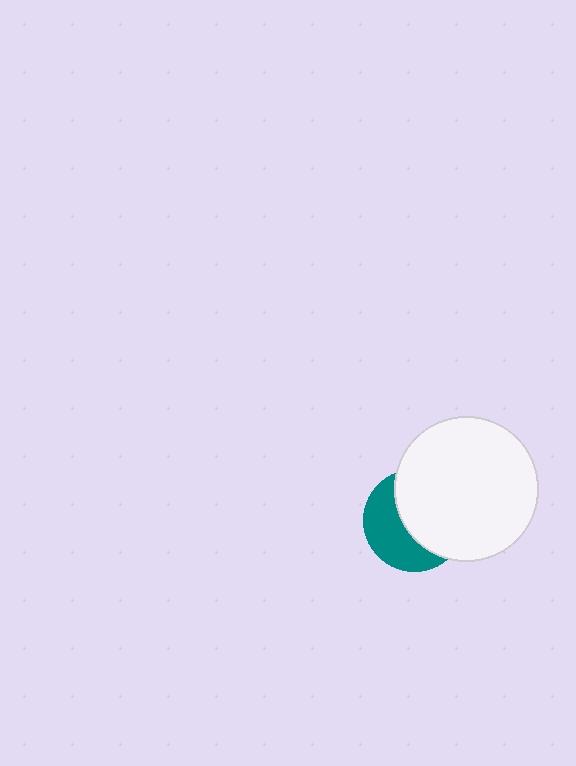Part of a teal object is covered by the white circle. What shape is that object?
It is a circle.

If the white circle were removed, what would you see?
You would see the complete teal circle.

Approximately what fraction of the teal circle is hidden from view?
Roughly 57% of the teal circle is hidden behind the white circle.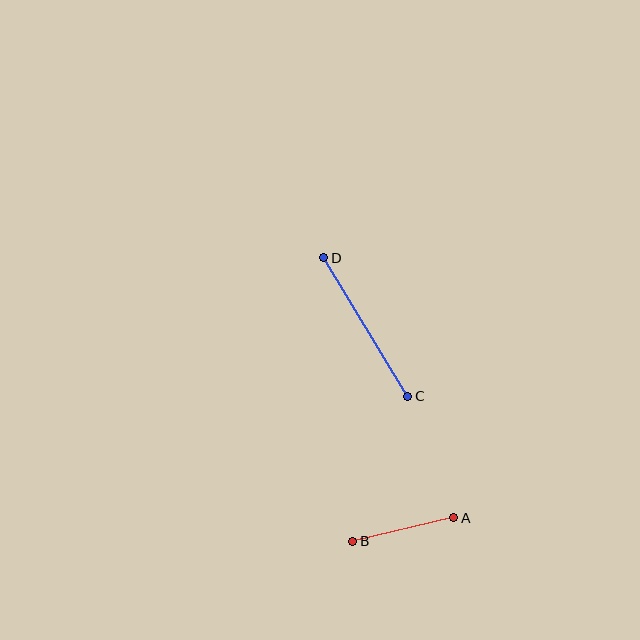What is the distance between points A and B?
The distance is approximately 104 pixels.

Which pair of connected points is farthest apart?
Points C and D are farthest apart.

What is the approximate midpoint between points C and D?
The midpoint is at approximately (366, 327) pixels.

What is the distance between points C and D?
The distance is approximately 162 pixels.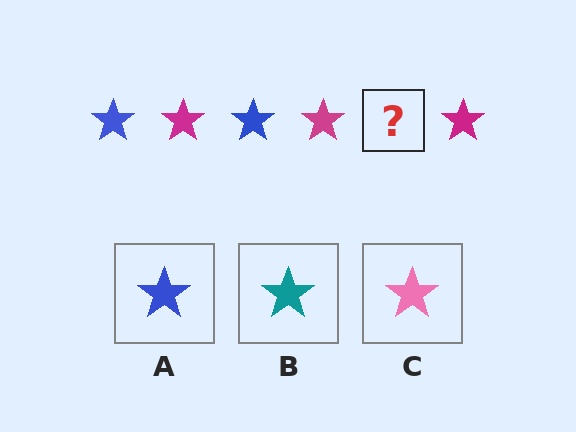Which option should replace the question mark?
Option A.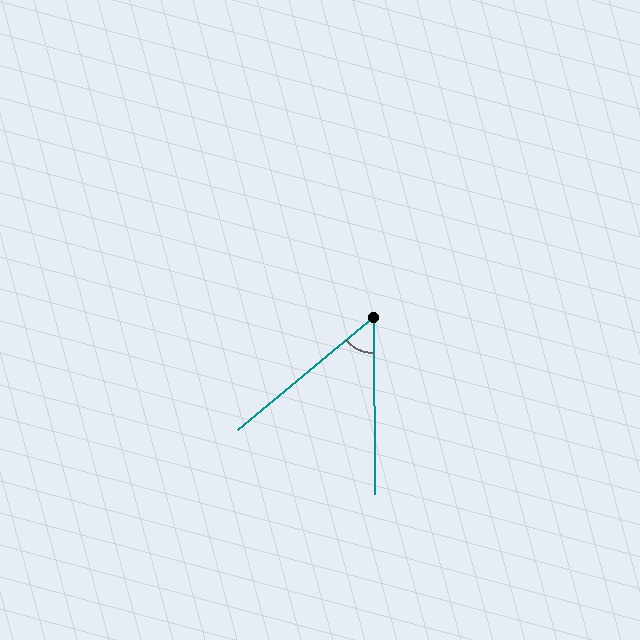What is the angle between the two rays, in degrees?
Approximately 51 degrees.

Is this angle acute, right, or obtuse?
It is acute.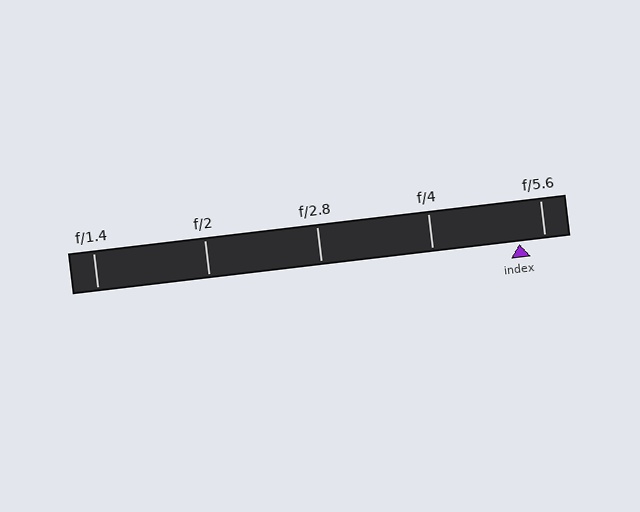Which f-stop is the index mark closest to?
The index mark is closest to f/5.6.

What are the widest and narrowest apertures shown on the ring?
The widest aperture shown is f/1.4 and the narrowest is f/5.6.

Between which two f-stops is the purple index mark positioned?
The index mark is between f/4 and f/5.6.